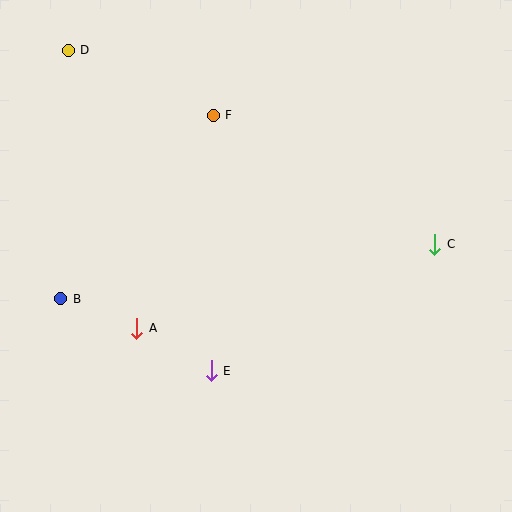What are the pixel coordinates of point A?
Point A is at (137, 328).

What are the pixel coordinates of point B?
Point B is at (61, 299).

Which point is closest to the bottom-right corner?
Point C is closest to the bottom-right corner.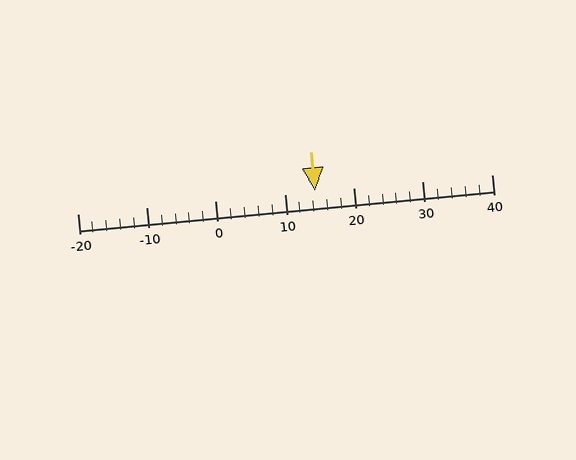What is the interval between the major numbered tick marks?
The major tick marks are spaced 10 units apart.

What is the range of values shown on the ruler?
The ruler shows values from -20 to 40.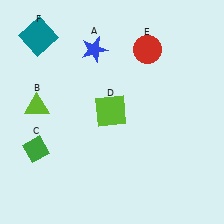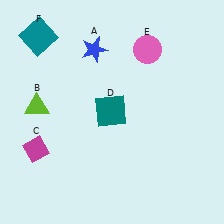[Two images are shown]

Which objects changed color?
C changed from green to magenta. D changed from lime to teal. E changed from red to pink.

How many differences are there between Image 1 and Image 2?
There are 3 differences between the two images.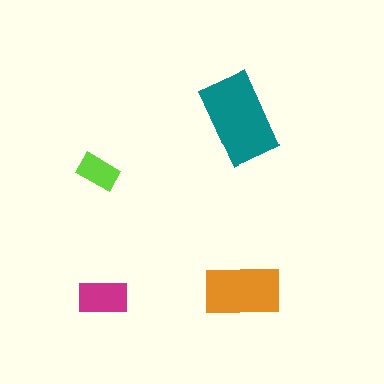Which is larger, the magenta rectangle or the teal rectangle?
The teal one.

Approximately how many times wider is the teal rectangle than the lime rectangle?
About 2 times wider.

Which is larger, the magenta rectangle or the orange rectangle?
The orange one.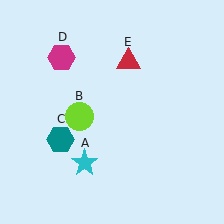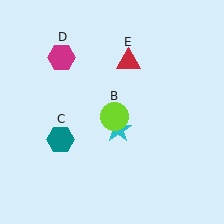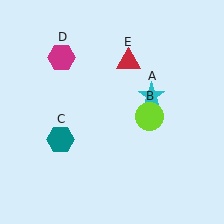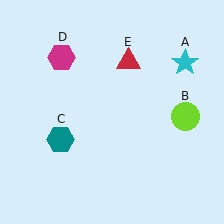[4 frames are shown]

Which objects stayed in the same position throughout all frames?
Teal hexagon (object C) and magenta hexagon (object D) and red triangle (object E) remained stationary.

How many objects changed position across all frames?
2 objects changed position: cyan star (object A), lime circle (object B).